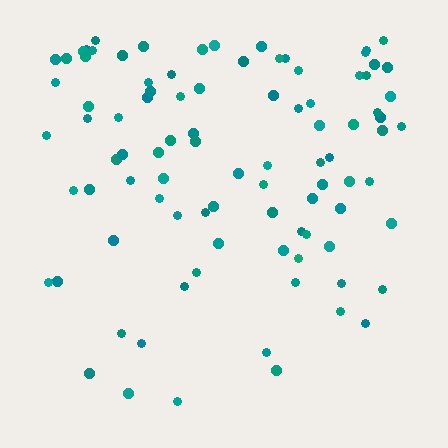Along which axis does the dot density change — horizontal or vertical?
Vertical.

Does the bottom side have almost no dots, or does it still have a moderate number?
Still a moderate number, just noticeably fewer than the top.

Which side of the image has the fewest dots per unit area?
The bottom.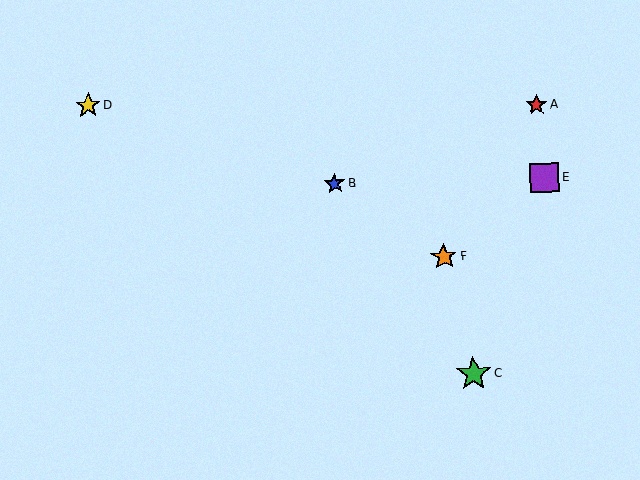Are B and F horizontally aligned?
No, B is at y≈183 and F is at y≈257.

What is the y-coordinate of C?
Object C is at y≈374.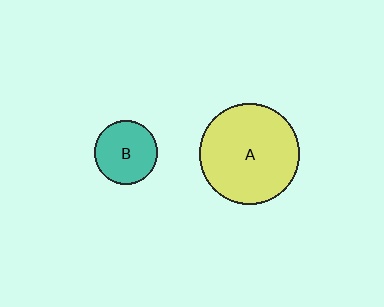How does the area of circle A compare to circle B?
Approximately 2.5 times.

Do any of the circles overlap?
No, none of the circles overlap.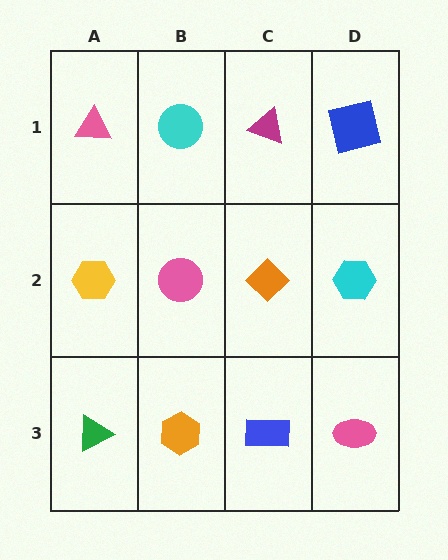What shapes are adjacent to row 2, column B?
A cyan circle (row 1, column B), an orange hexagon (row 3, column B), a yellow hexagon (row 2, column A), an orange diamond (row 2, column C).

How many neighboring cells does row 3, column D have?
2.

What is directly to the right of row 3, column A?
An orange hexagon.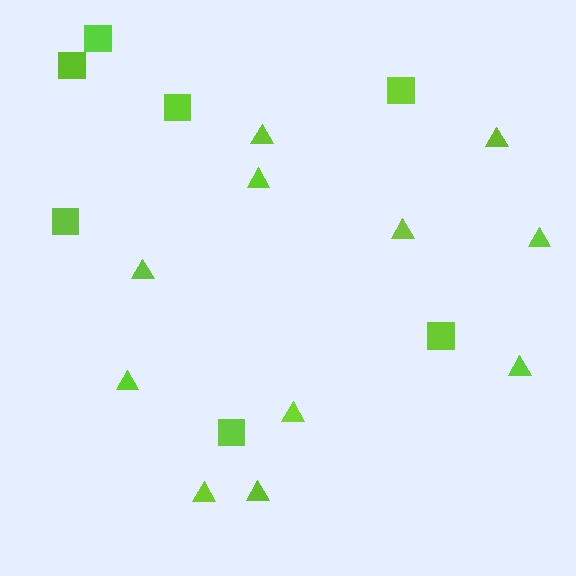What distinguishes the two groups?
There are 2 groups: one group of squares (7) and one group of triangles (11).